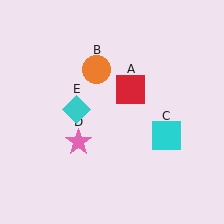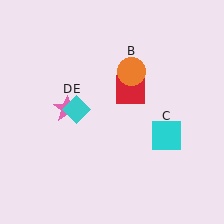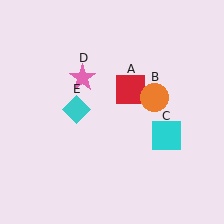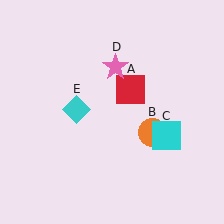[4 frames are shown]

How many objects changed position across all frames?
2 objects changed position: orange circle (object B), pink star (object D).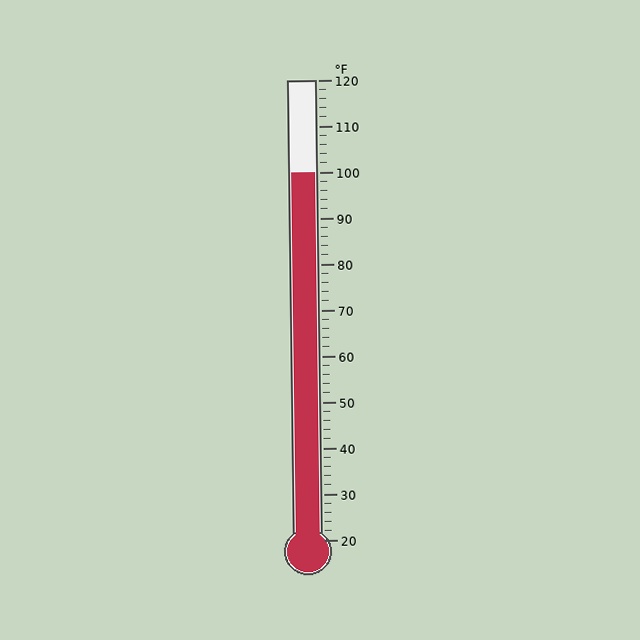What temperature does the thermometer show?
The thermometer shows approximately 100°F.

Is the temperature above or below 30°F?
The temperature is above 30°F.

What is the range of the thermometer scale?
The thermometer scale ranges from 20°F to 120°F.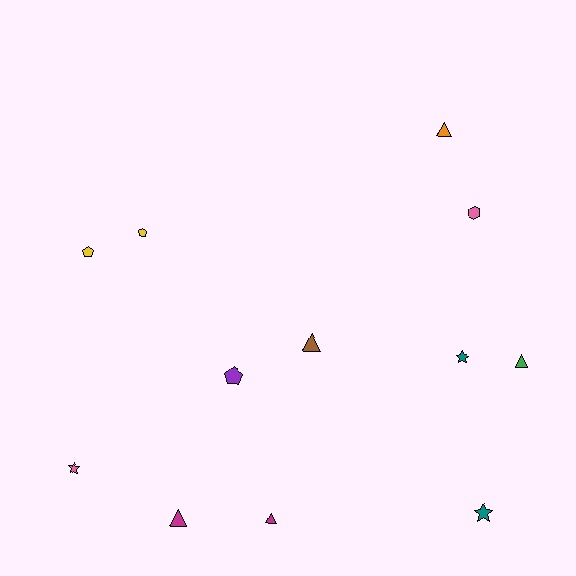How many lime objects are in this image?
There are no lime objects.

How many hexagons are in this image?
There is 1 hexagon.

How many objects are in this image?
There are 12 objects.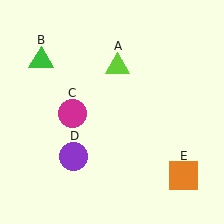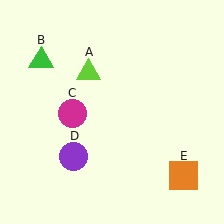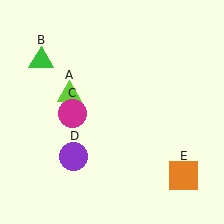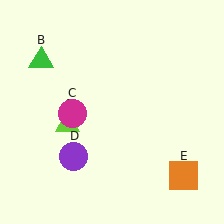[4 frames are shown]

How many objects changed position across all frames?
1 object changed position: lime triangle (object A).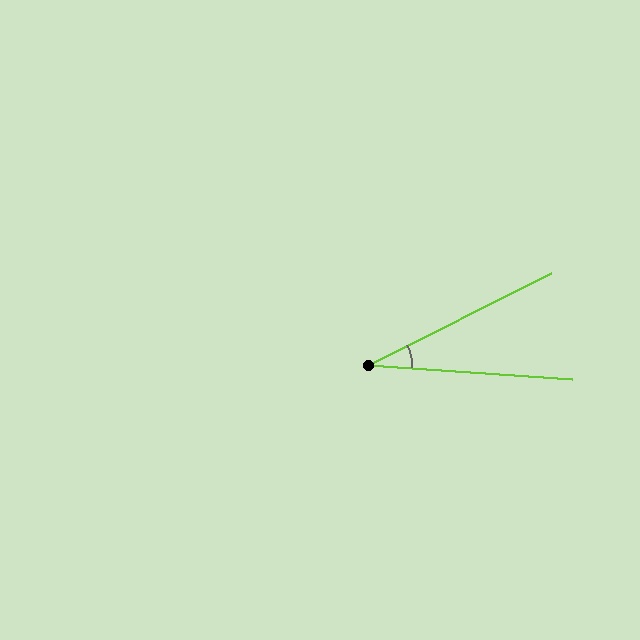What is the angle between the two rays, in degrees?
Approximately 30 degrees.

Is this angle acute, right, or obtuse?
It is acute.